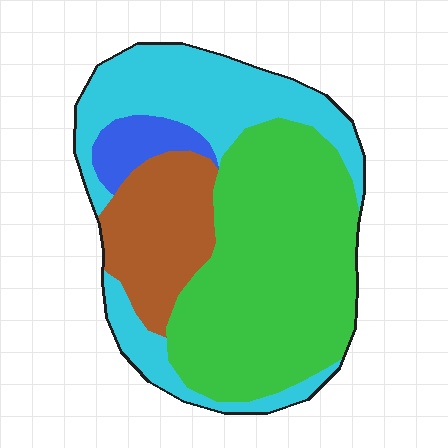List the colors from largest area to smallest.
From largest to smallest: green, cyan, brown, blue.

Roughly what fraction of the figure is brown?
Brown takes up about one sixth (1/6) of the figure.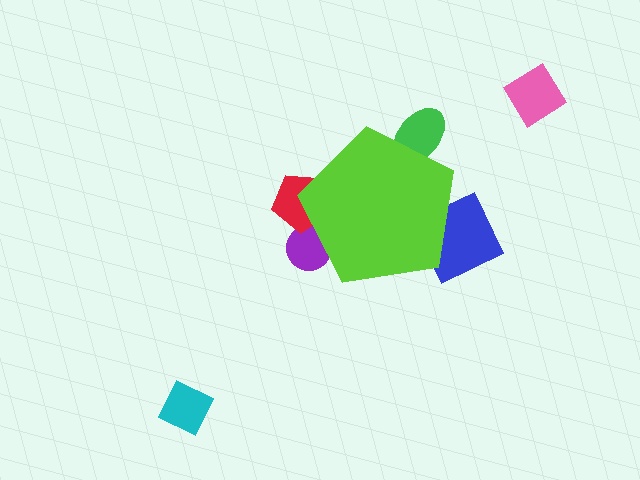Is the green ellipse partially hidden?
Yes, the green ellipse is partially hidden behind the lime pentagon.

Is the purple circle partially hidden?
Yes, the purple circle is partially hidden behind the lime pentagon.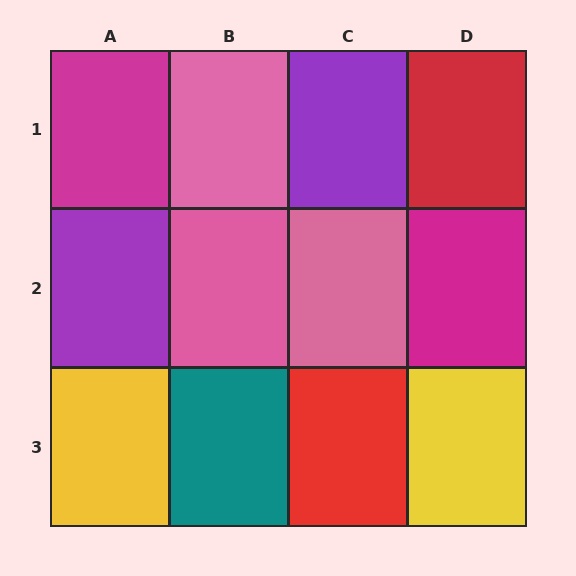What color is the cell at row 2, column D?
Magenta.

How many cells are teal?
1 cell is teal.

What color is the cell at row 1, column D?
Red.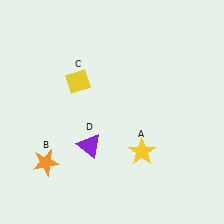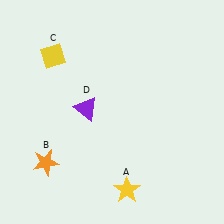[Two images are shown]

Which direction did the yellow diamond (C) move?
The yellow diamond (C) moved up.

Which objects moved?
The objects that moved are: the yellow star (A), the yellow diamond (C), the purple triangle (D).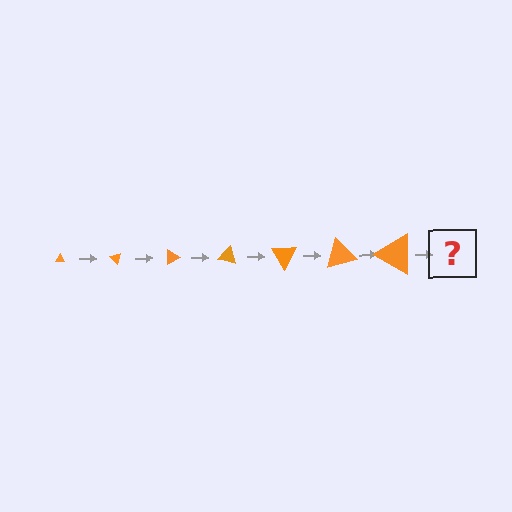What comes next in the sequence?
The next element should be a triangle, larger than the previous one and rotated 315 degrees from the start.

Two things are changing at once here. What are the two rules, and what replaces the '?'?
The two rules are that the triangle grows larger each step and it rotates 45 degrees each step. The '?' should be a triangle, larger than the previous one and rotated 315 degrees from the start.